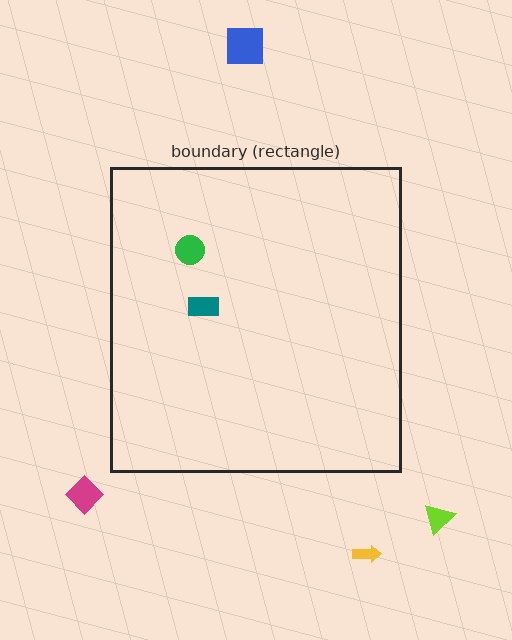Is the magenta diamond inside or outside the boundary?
Outside.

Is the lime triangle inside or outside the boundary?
Outside.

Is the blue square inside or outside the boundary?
Outside.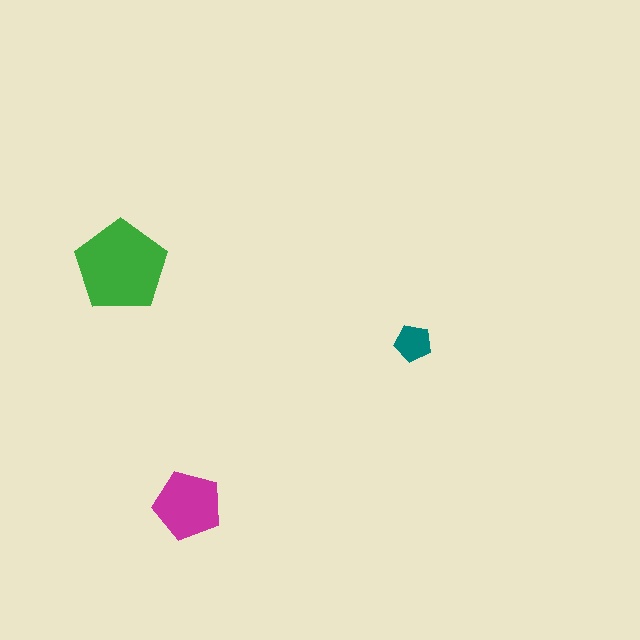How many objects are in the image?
There are 3 objects in the image.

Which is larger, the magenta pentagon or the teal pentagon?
The magenta one.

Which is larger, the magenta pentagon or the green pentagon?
The green one.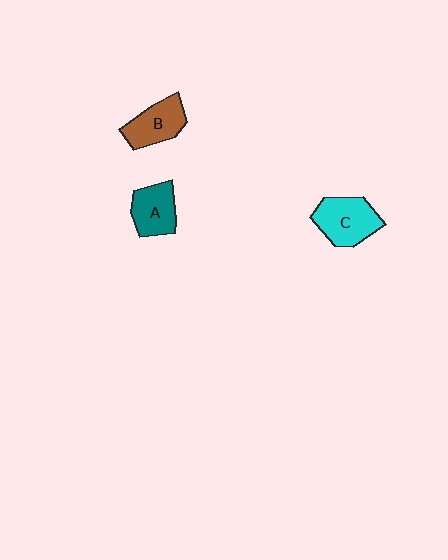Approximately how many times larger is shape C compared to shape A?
Approximately 1.3 times.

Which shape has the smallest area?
Shape A (teal).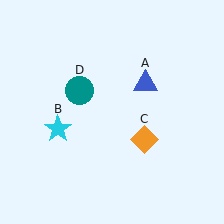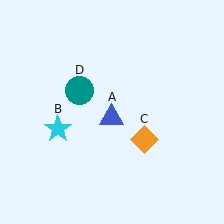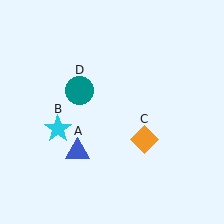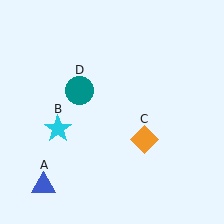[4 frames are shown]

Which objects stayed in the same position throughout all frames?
Cyan star (object B) and orange diamond (object C) and teal circle (object D) remained stationary.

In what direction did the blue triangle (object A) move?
The blue triangle (object A) moved down and to the left.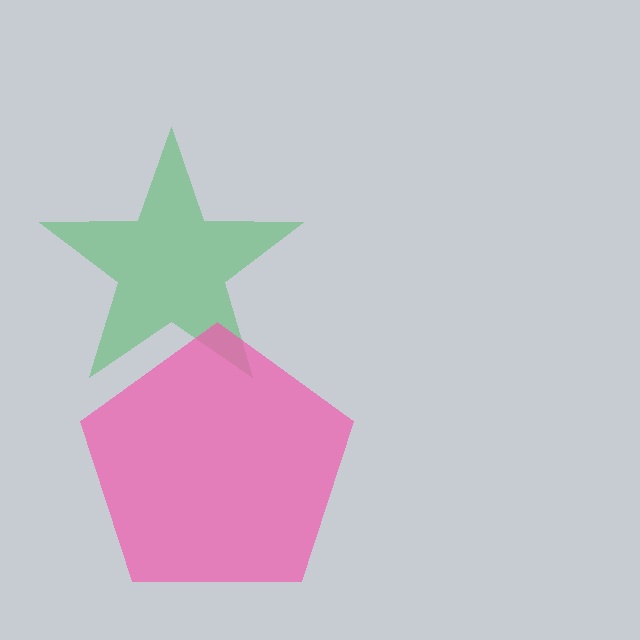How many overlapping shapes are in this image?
There are 2 overlapping shapes in the image.